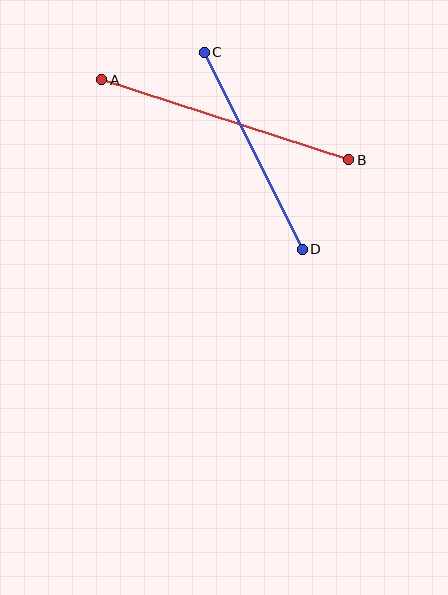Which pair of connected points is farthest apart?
Points A and B are farthest apart.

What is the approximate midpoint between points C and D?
The midpoint is at approximately (253, 151) pixels.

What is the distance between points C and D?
The distance is approximately 220 pixels.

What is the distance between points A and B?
The distance is approximately 259 pixels.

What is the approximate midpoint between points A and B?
The midpoint is at approximately (225, 120) pixels.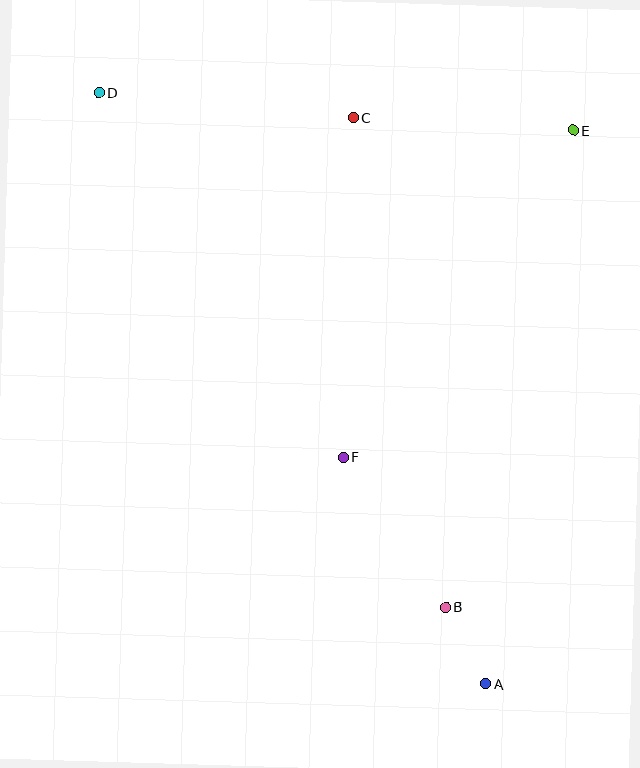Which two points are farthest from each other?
Points A and D are farthest from each other.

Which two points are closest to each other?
Points A and B are closest to each other.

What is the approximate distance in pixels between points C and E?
The distance between C and E is approximately 220 pixels.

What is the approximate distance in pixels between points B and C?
The distance between B and C is approximately 499 pixels.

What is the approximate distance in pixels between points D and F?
The distance between D and F is approximately 439 pixels.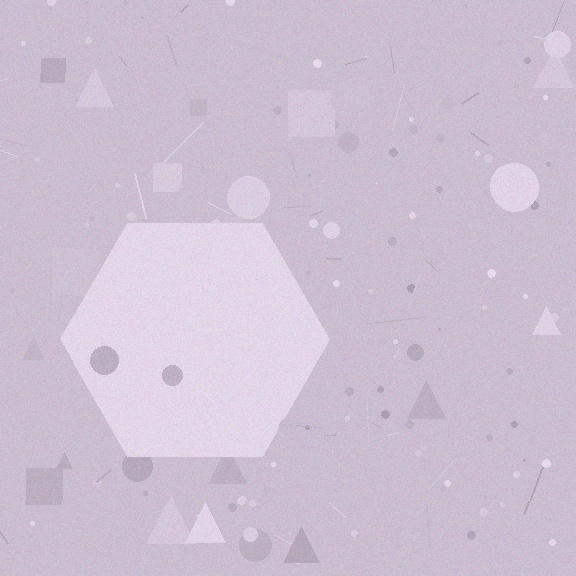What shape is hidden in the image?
A hexagon is hidden in the image.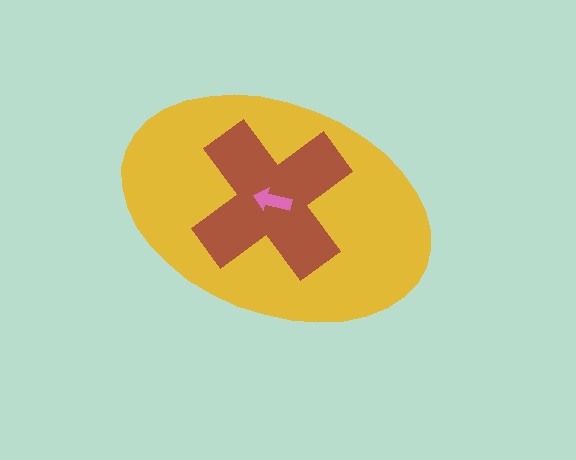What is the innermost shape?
The pink arrow.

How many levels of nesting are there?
3.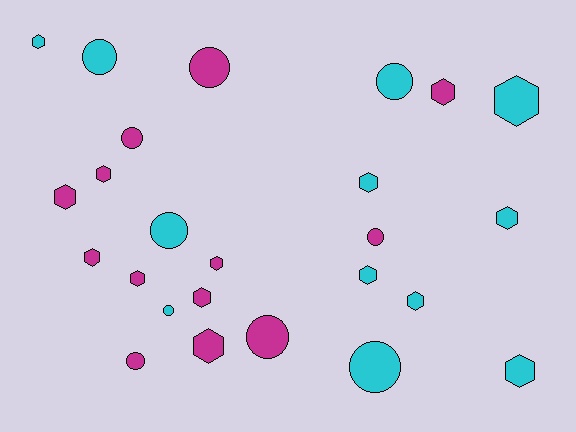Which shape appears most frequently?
Hexagon, with 15 objects.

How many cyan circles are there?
There are 5 cyan circles.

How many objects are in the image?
There are 25 objects.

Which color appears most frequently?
Magenta, with 13 objects.